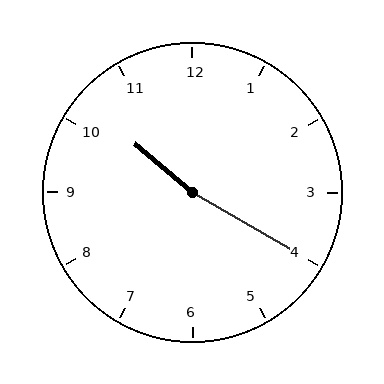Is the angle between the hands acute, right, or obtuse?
It is obtuse.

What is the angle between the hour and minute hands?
Approximately 170 degrees.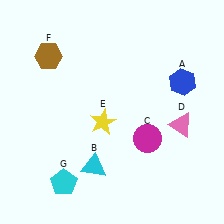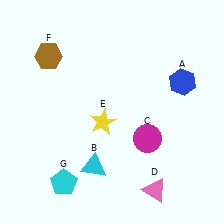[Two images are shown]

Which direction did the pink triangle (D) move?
The pink triangle (D) moved down.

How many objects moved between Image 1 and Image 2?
1 object moved between the two images.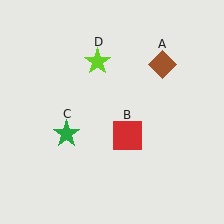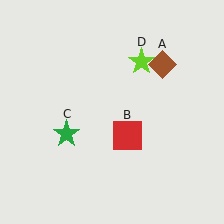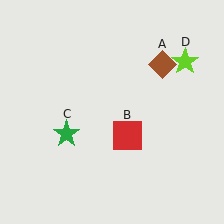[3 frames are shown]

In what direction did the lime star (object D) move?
The lime star (object D) moved right.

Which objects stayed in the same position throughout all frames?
Brown diamond (object A) and red square (object B) and green star (object C) remained stationary.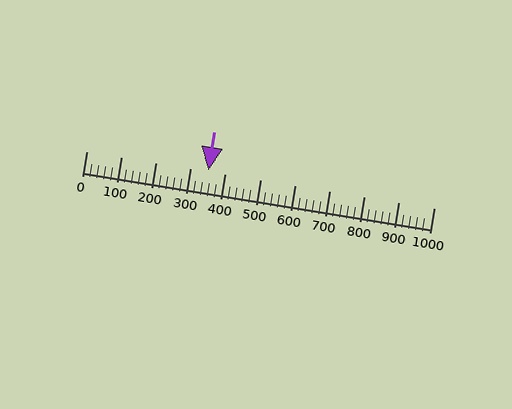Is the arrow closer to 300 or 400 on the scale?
The arrow is closer to 400.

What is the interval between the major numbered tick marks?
The major tick marks are spaced 100 units apart.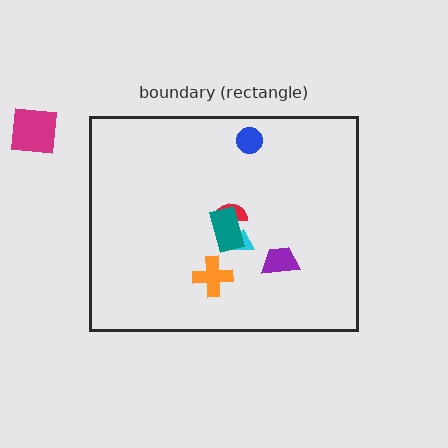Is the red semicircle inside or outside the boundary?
Inside.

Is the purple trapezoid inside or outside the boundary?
Inside.